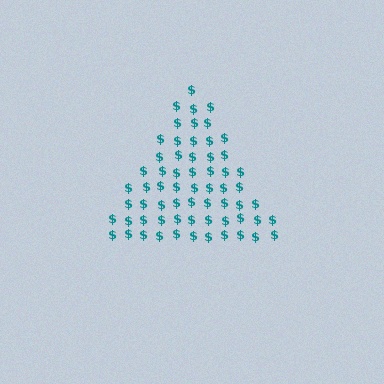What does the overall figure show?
The overall figure shows a triangle.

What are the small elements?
The small elements are dollar signs.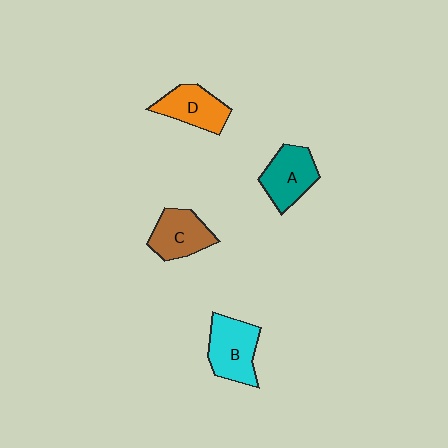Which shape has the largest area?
Shape B (cyan).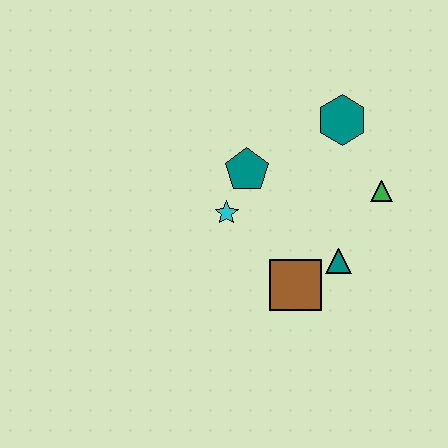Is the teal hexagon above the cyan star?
Yes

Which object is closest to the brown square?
The teal triangle is closest to the brown square.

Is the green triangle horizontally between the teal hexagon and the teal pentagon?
No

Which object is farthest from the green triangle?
The cyan star is farthest from the green triangle.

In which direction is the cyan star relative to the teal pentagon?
The cyan star is below the teal pentagon.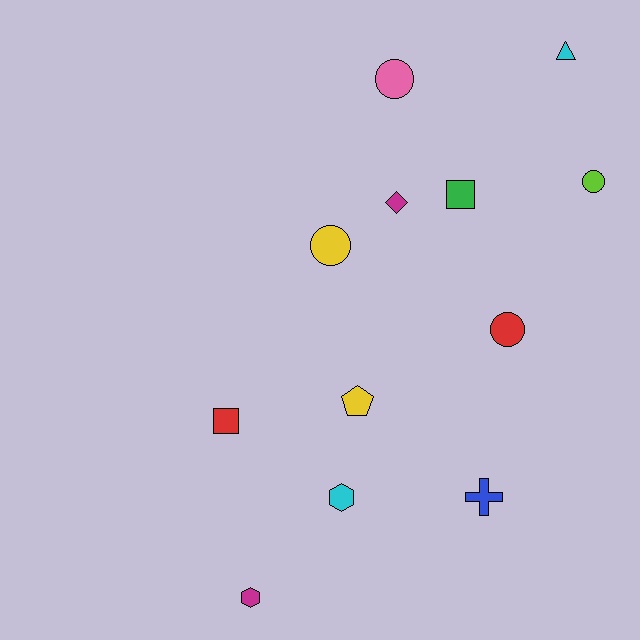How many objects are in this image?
There are 12 objects.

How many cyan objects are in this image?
There are 2 cyan objects.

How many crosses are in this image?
There is 1 cross.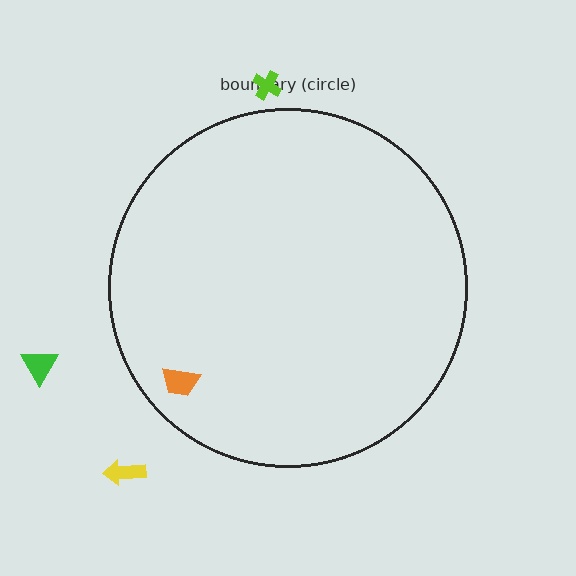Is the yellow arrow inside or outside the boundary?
Outside.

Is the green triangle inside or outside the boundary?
Outside.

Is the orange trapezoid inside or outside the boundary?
Inside.